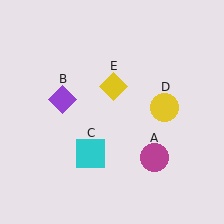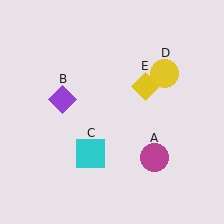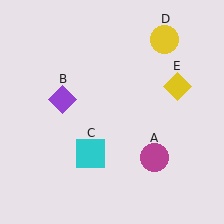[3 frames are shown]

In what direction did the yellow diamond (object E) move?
The yellow diamond (object E) moved right.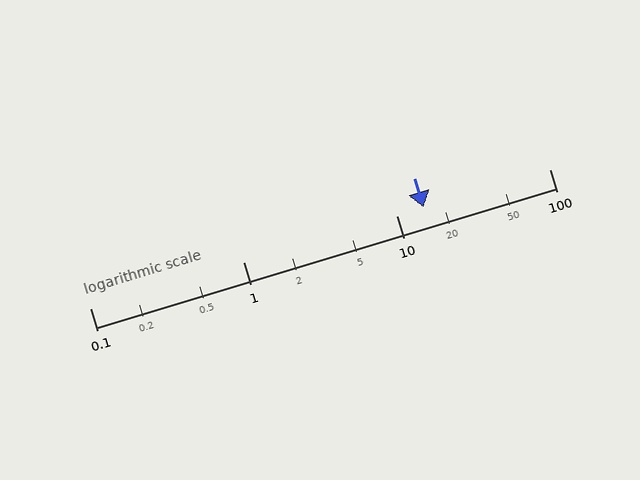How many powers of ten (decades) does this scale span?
The scale spans 3 decades, from 0.1 to 100.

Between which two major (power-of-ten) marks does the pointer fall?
The pointer is between 10 and 100.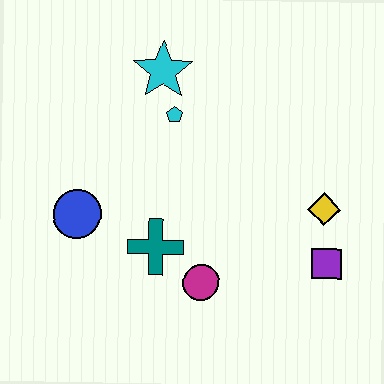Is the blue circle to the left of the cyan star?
Yes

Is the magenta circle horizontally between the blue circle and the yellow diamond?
Yes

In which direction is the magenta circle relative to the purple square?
The magenta circle is to the left of the purple square.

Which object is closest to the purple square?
The yellow diamond is closest to the purple square.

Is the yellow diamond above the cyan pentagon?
No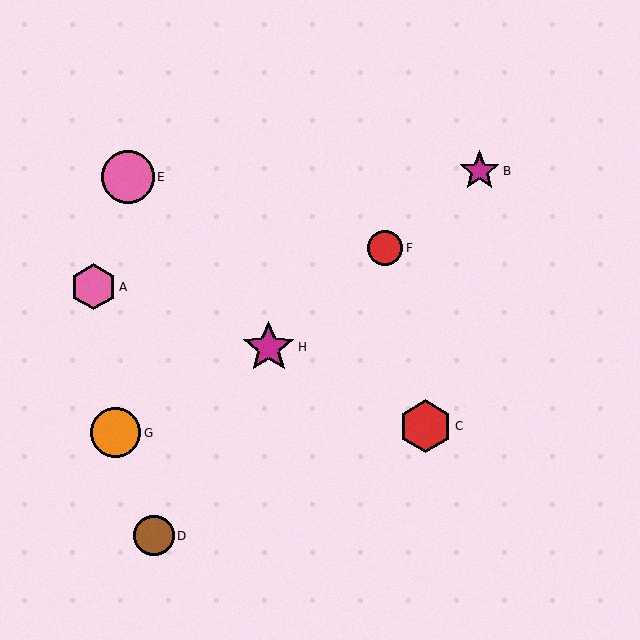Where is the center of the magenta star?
The center of the magenta star is at (269, 347).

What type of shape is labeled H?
Shape H is a magenta star.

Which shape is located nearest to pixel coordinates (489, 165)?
The magenta star (labeled B) at (480, 171) is nearest to that location.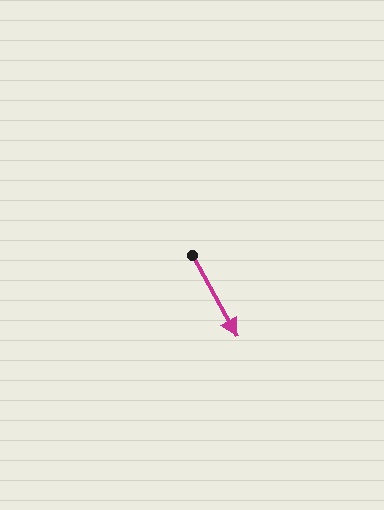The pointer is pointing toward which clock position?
Roughly 5 o'clock.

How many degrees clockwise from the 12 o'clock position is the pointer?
Approximately 151 degrees.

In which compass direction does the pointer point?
Southeast.